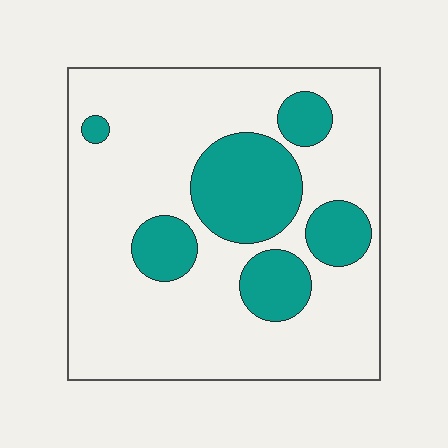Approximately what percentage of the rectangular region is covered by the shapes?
Approximately 25%.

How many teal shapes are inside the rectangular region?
6.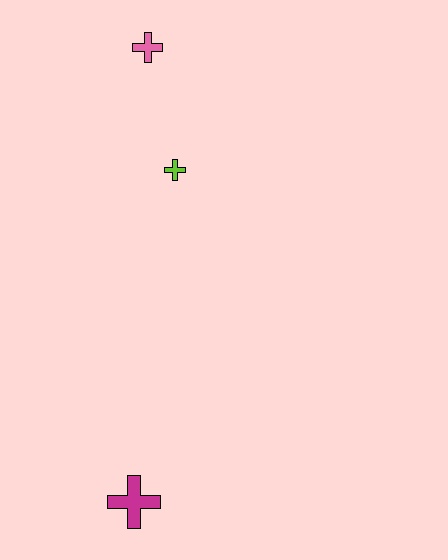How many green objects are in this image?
There are no green objects.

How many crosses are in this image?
There are 3 crosses.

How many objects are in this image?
There are 3 objects.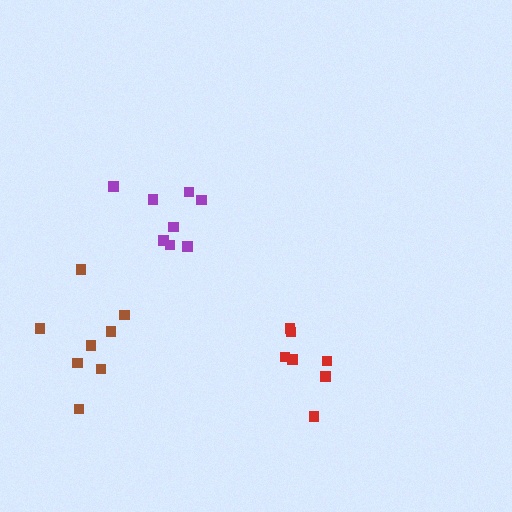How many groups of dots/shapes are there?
There are 3 groups.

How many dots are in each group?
Group 1: 7 dots, Group 2: 8 dots, Group 3: 8 dots (23 total).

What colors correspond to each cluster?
The clusters are colored: red, brown, purple.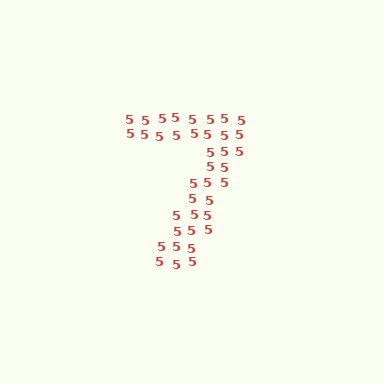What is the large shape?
The large shape is the digit 7.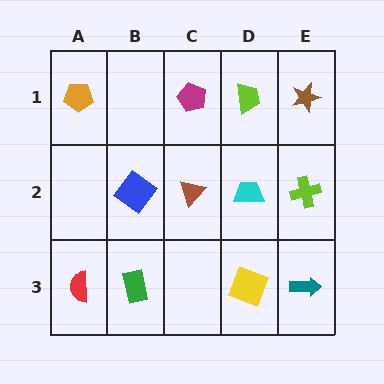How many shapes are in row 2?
4 shapes.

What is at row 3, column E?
A teal arrow.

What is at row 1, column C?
A magenta pentagon.